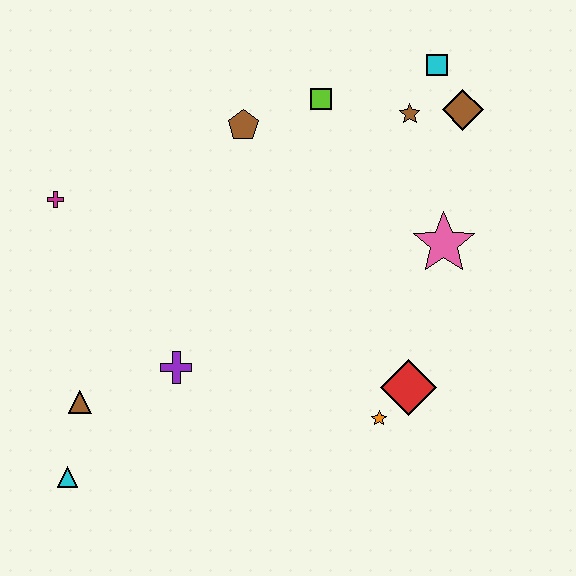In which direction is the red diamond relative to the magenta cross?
The red diamond is to the right of the magenta cross.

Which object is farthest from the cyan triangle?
The cyan square is farthest from the cyan triangle.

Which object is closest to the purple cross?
The brown triangle is closest to the purple cross.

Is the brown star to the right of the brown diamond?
No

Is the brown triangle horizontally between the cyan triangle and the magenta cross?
No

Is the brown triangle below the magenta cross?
Yes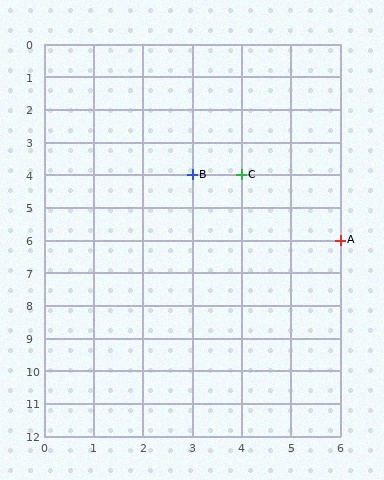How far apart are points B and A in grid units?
Points B and A are 3 columns and 2 rows apart (about 3.6 grid units diagonally).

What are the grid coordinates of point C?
Point C is at grid coordinates (4, 4).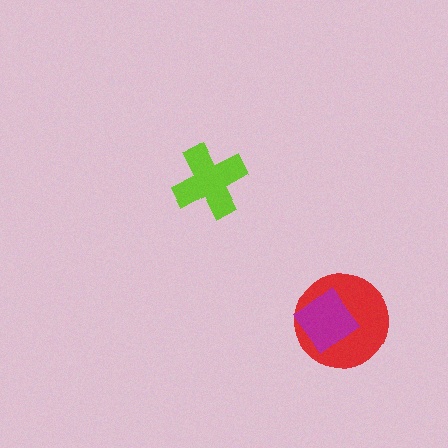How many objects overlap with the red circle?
1 object overlaps with the red circle.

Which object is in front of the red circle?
The magenta diamond is in front of the red circle.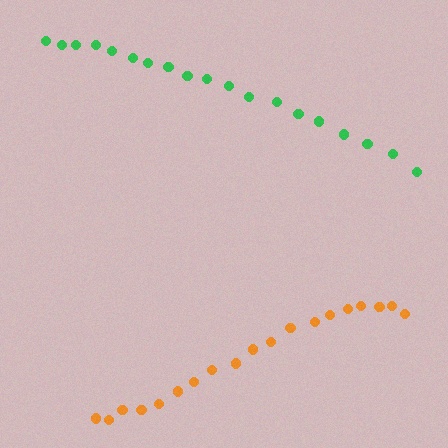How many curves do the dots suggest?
There are 2 distinct paths.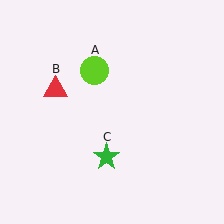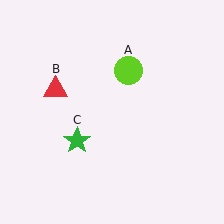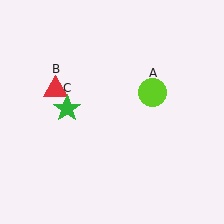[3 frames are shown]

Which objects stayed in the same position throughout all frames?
Red triangle (object B) remained stationary.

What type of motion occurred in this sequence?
The lime circle (object A), green star (object C) rotated clockwise around the center of the scene.